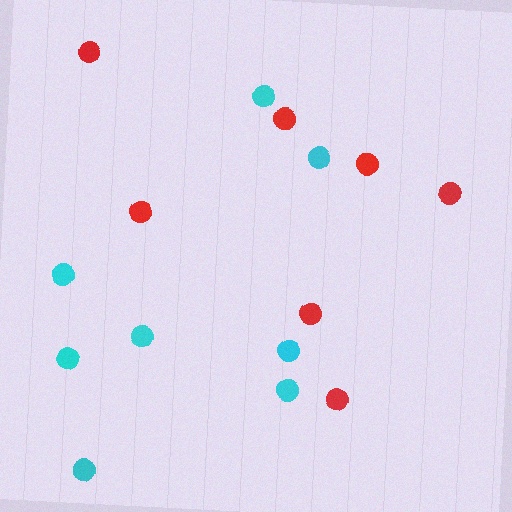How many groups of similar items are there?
There are 2 groups: one group of red circles (7) and one group of cyan circles (8).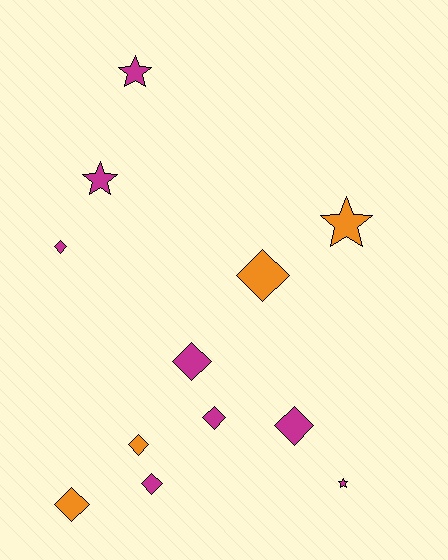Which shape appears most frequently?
Diamond, with 8 objects.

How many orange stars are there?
There is 1 orange star.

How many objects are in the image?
There are 12 objects.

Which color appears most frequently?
Magenta, with 8 objects.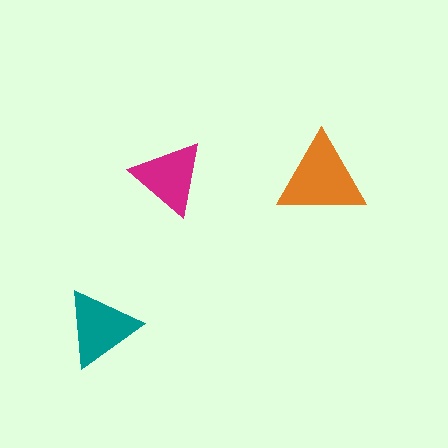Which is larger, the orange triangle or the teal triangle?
The orange one.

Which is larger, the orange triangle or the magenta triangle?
The orange one.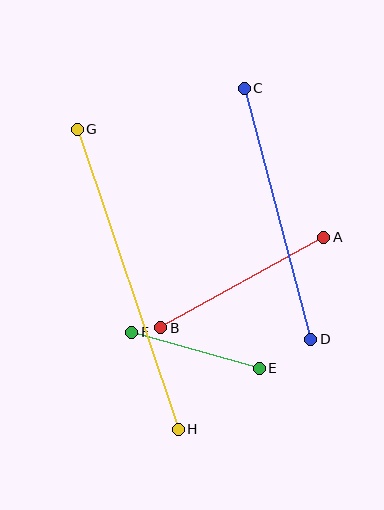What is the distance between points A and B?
The distance is approximately 186 pixels.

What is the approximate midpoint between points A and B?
The midpoint is at approximately (242, 283) pixels.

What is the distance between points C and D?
The distance is approximately 260 pixels.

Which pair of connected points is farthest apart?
Points G and H are farthest apart.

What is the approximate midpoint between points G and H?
The midpoint is at approximately (128, 279) pixels.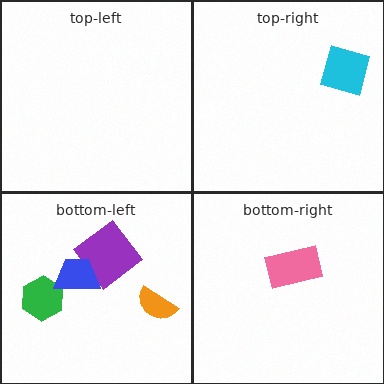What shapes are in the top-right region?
The cyan diamond.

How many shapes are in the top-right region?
1.